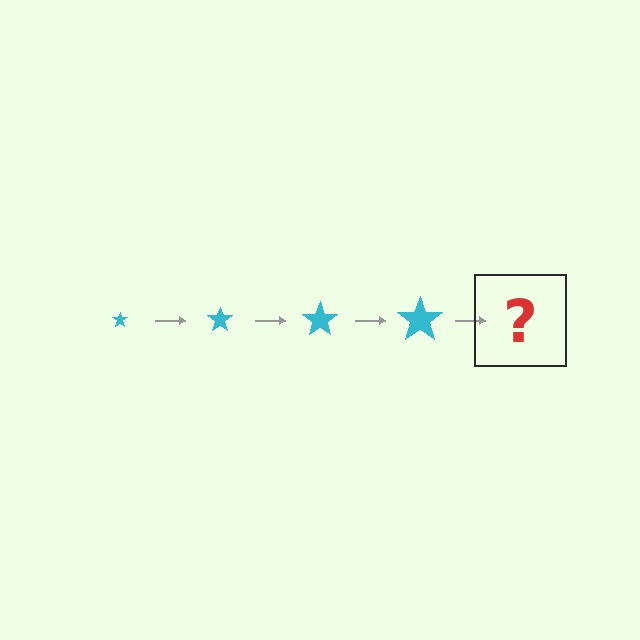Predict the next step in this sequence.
The next step is a cyan star, larger than the previous one.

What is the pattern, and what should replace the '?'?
The pattern is that the star gets progressively larger each step. The '?' should be a cyan star, larger than the previous one.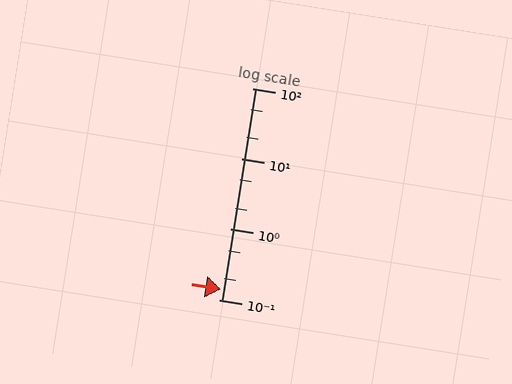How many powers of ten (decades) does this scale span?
The scale spans 3 decades, from 0.1 to 100.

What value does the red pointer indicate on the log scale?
The pointer indicates approximately 0.14.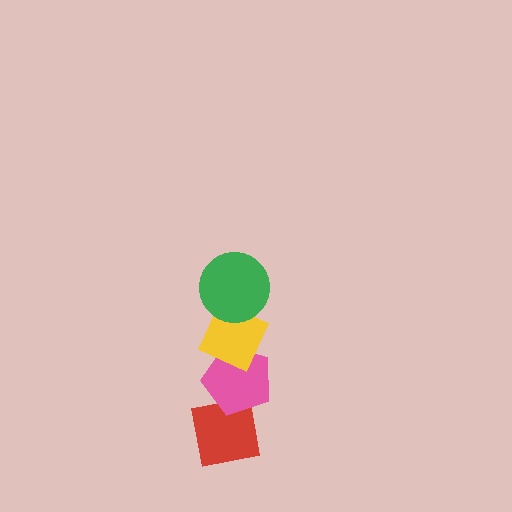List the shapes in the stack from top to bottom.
From top to bottom: the green circle, the yellow diamond, the pink pentagon, the red square.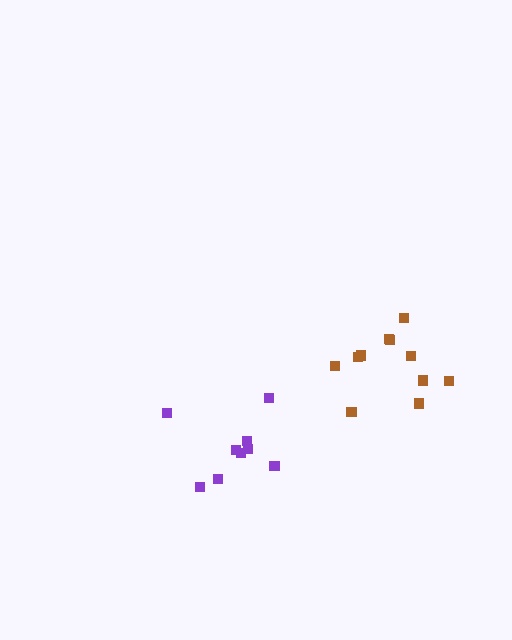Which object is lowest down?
The purple cluster is bottommost.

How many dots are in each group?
Group 1: 11 dots, Group 2: 9 dots (20 total).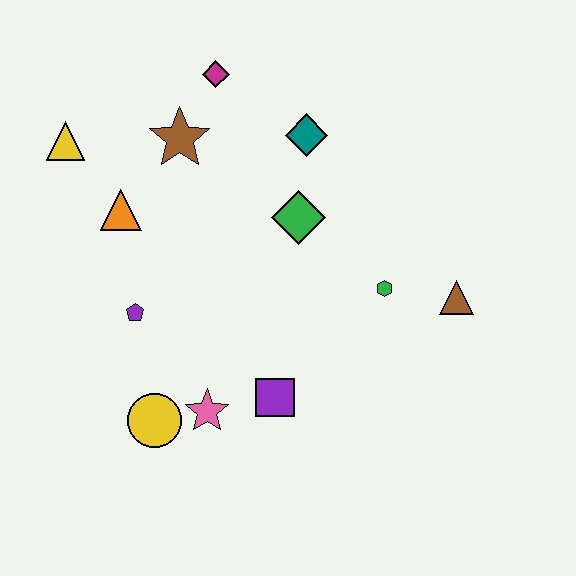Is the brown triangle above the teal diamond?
No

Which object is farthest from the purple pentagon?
The brown triangle is farthest from the purple pentagon.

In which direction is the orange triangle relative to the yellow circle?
The orange triangle is above the yellow circle.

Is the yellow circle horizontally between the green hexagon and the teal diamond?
No